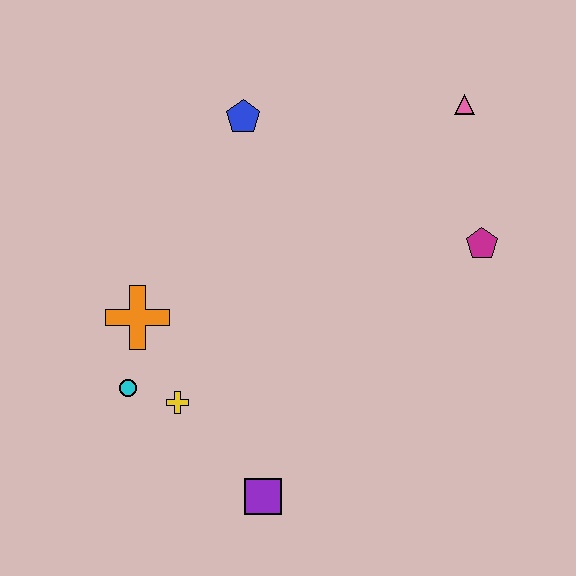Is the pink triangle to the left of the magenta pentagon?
Yes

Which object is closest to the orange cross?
The cyan circle is closest to the orange cross.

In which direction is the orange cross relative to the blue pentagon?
The orange cross is below the blue pentagon.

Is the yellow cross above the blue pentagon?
No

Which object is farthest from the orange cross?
The pink triangle is farthest from the orange cross.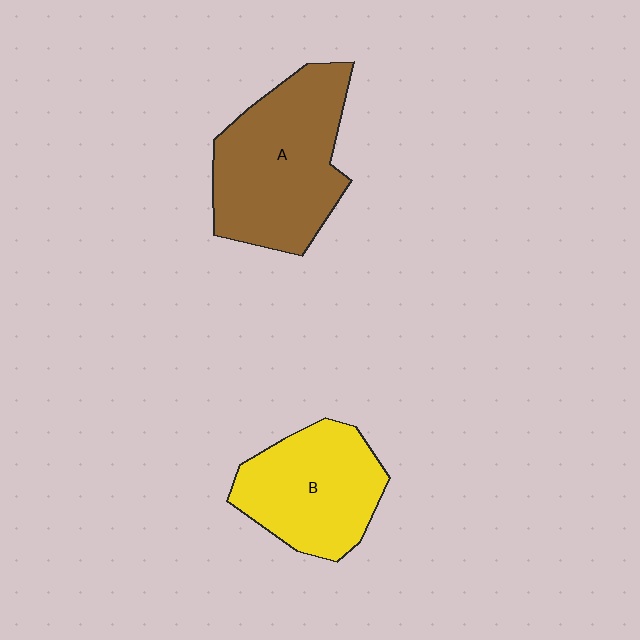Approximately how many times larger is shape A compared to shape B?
Approximately 1.3 times.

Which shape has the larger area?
Shape A (brown).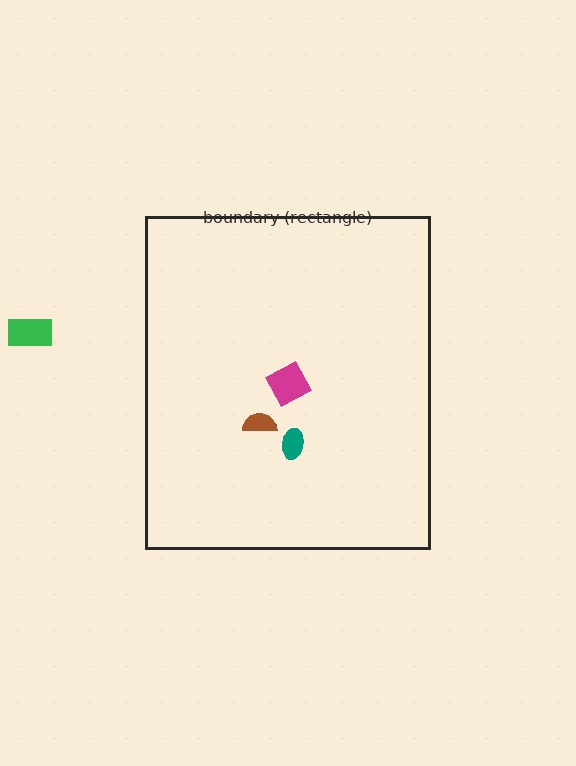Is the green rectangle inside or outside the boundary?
Outside.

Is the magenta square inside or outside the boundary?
Inside.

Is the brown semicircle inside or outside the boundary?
Inside.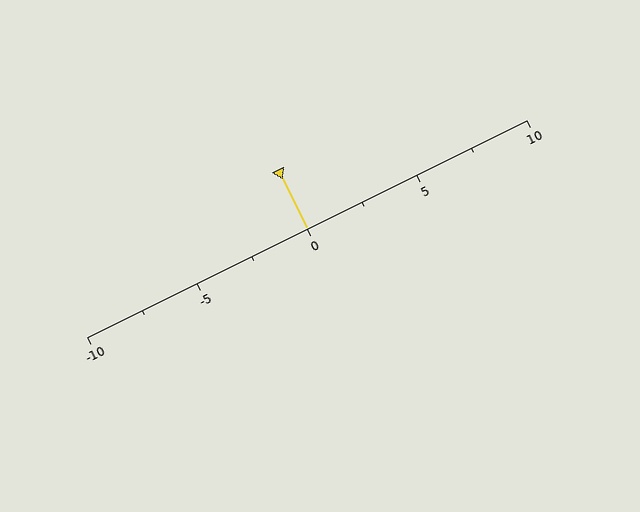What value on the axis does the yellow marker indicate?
The marker indicates approximately 0.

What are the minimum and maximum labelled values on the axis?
The axis runs from -10 to 10.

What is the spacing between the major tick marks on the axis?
The major ticks are spaced 5 apart.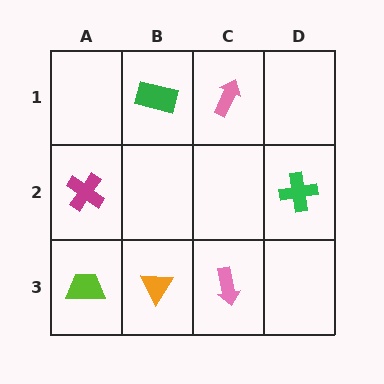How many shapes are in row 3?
3 shapes.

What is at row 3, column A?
A lime trapezoid.